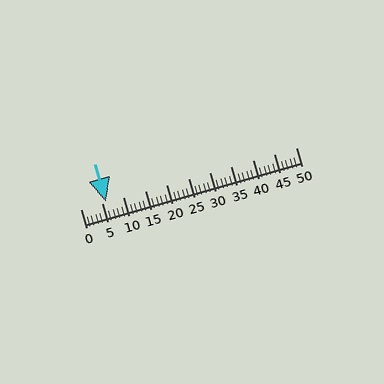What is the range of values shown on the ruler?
The ruler shows values from 0 to 50.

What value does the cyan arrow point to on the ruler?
The cyan arrow points to approximately 6.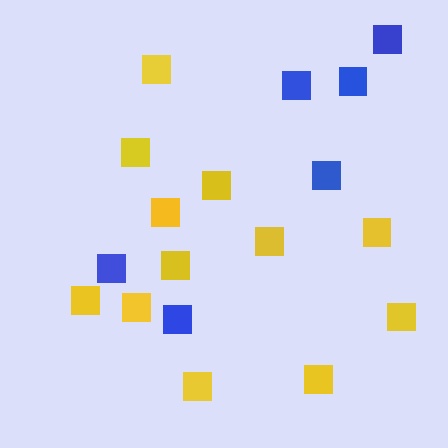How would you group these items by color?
There are 2 groups: one group of yellow squares (12) and one group of blue squares (6).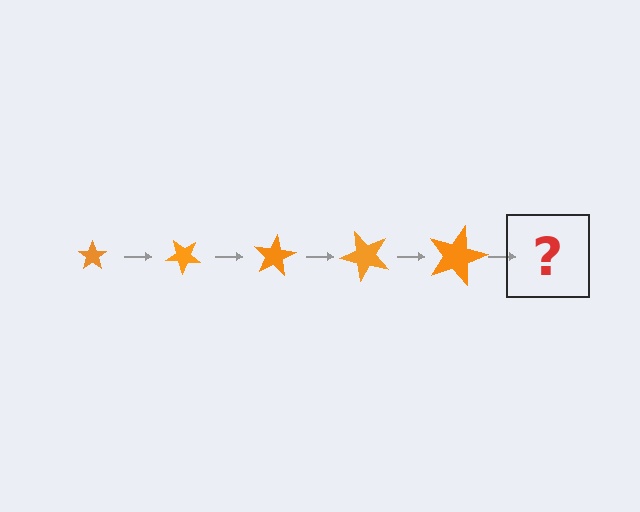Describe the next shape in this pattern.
It should be a star, larger than the previous one and rotated 200 degrees from the start.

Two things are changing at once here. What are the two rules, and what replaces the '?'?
The two rules are that the star grows larger each step and it rotates 40 degrees each step. The '?' should be a star, larger than the previous one and rotated 200 degrees from the start.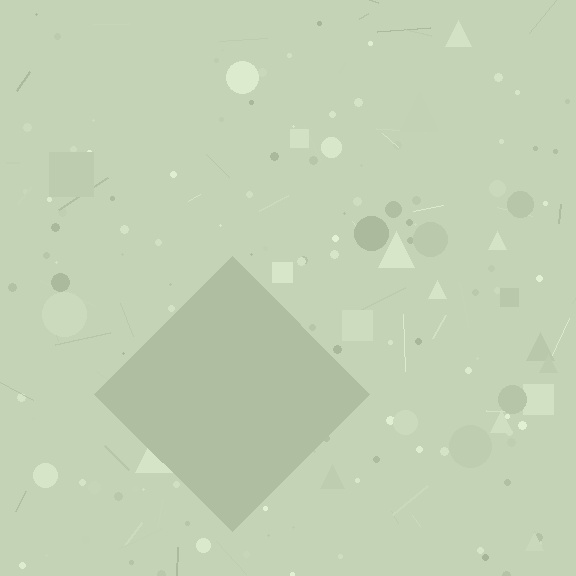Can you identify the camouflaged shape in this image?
The camouflaged shape is a diamond.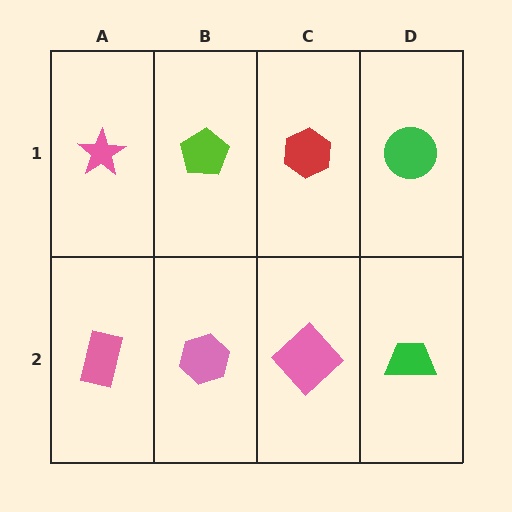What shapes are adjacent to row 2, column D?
A green circle (row 1, column D), a pink diamond (row 2, column C).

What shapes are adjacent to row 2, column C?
A red hexagon (row 1, column C), a pink hexagon (row 2, column B), a green trapezoid (row 2, column D).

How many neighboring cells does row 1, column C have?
3.